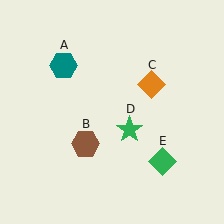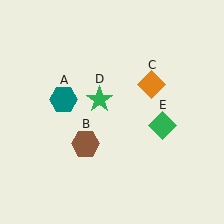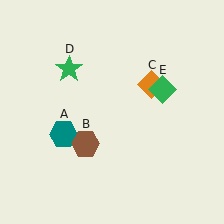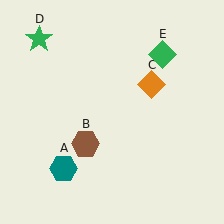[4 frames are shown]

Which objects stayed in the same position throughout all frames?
Brown hexagon (object B) and orange diamond (object C) remained stationary.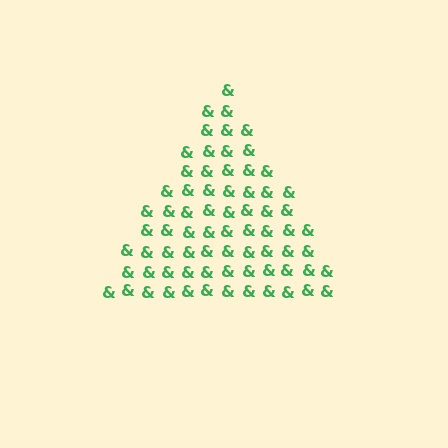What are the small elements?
The small elements are ampersands.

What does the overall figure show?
The overall figure shows a triangle.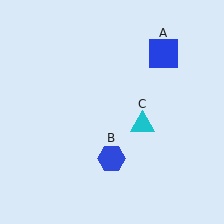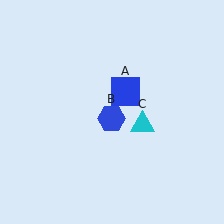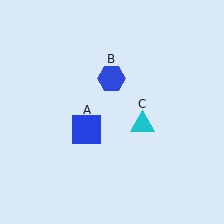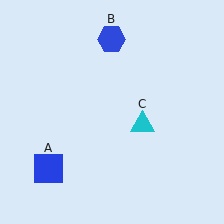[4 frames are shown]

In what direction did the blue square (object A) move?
The blue square (object A) moved down and to the left.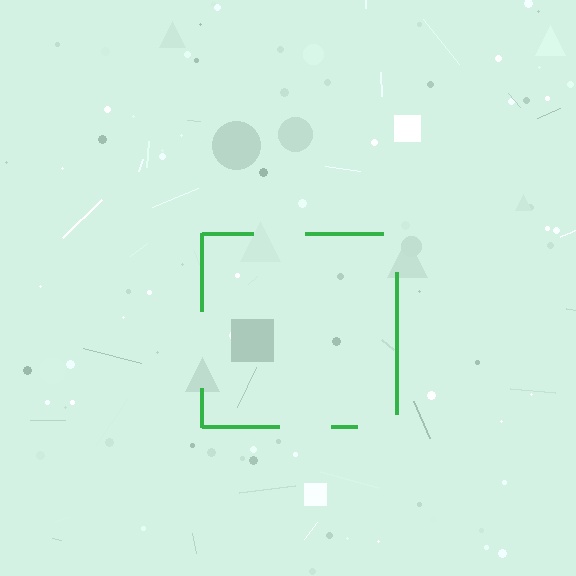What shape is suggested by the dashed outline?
The dashed outline suggests a square.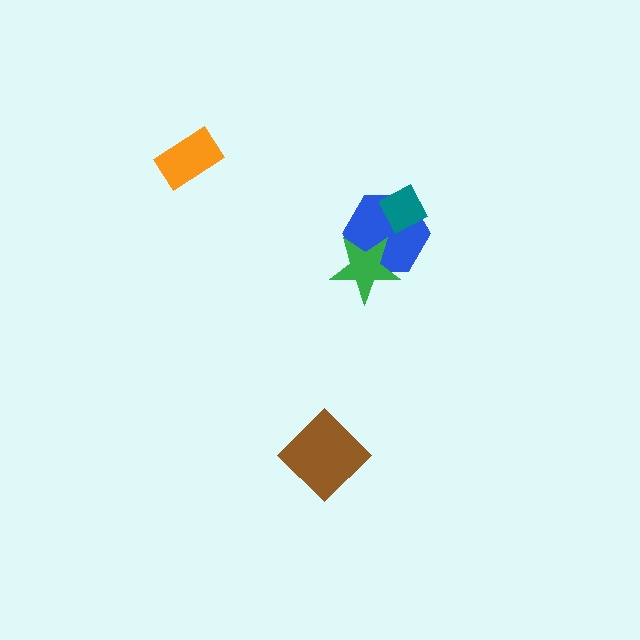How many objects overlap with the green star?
1 object overlaps with the green star.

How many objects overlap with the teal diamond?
1 object overlaps with the teal diamond.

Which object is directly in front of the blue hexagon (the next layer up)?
The green star is directly in front of the blue hexagon.